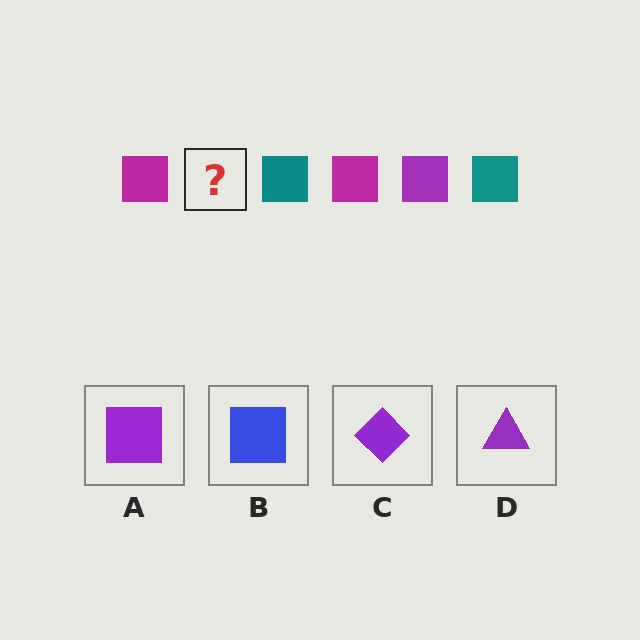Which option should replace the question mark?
Option A.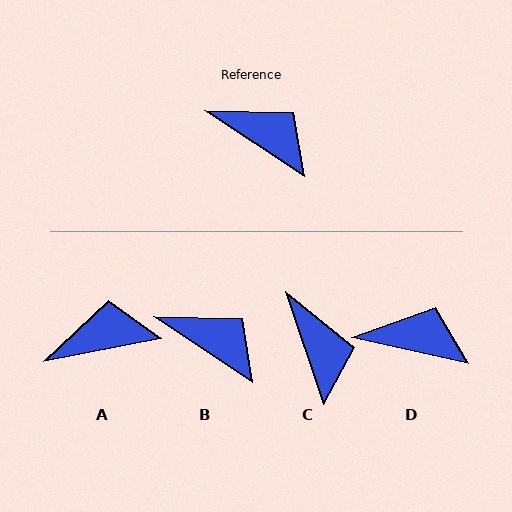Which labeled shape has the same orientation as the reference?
B.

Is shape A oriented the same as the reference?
No, it is off by about 45 degrees.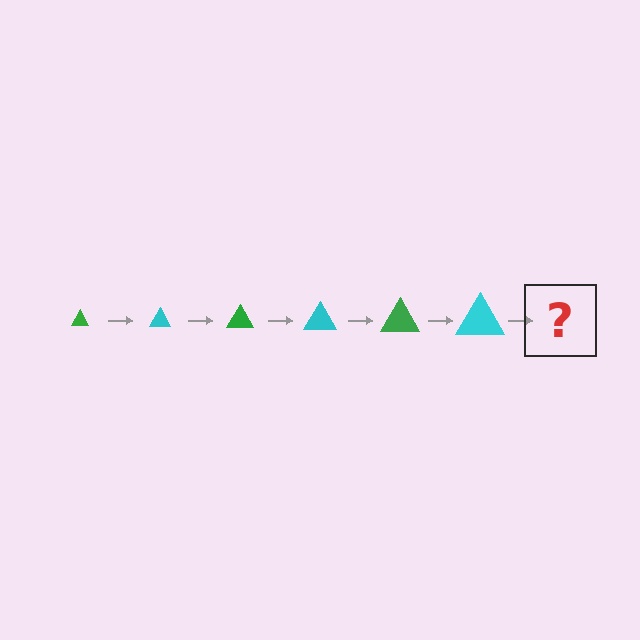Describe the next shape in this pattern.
It should be a green triangle, larger than the previous one.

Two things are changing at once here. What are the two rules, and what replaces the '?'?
The two rules are that the triangle grows larger each step and the color cycles through green and cyan. The '?' should be a green triangle, larger than the previous one.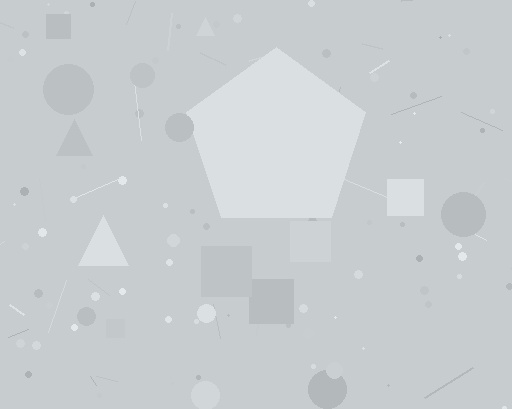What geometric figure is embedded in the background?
A pentagon is embedded in the background.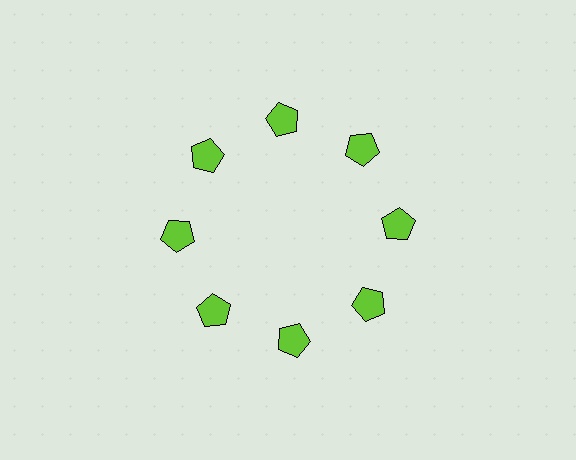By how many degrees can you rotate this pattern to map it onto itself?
The pattern maps onto itself every 45 degrees of rotation.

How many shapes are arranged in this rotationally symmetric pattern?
There are 8 shapes, arranged in 8 groups of 1.